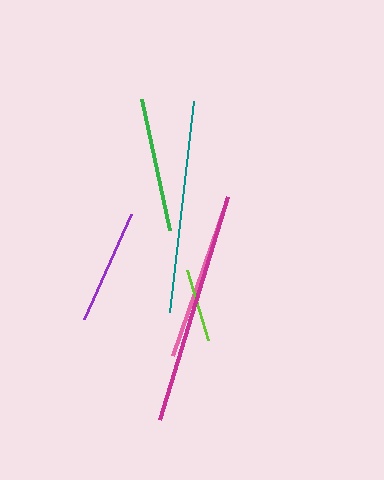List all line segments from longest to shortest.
From longest to shortest: magenta, teal, pink, green, purple, lime.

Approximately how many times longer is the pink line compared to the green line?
The pink line is approximately 1.2 times the length of the green line.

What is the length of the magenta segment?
The magenta segment is approximately 234 pixels long.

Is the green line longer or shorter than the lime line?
The green line is longer than the lime line.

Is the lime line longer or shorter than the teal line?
The teal line is longer than the lime line.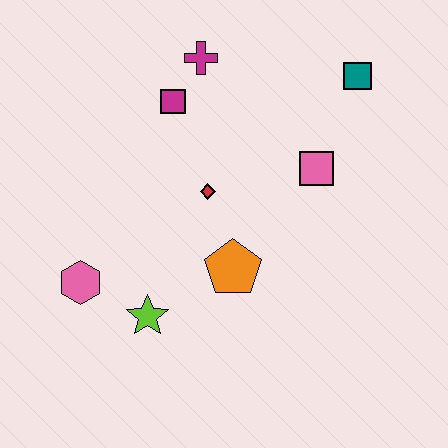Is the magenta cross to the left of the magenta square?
No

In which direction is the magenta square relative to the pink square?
The magenta square is to the left of the pink square.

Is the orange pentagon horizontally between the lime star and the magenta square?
No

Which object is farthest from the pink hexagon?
The teal square is farthest from the pink hexagon.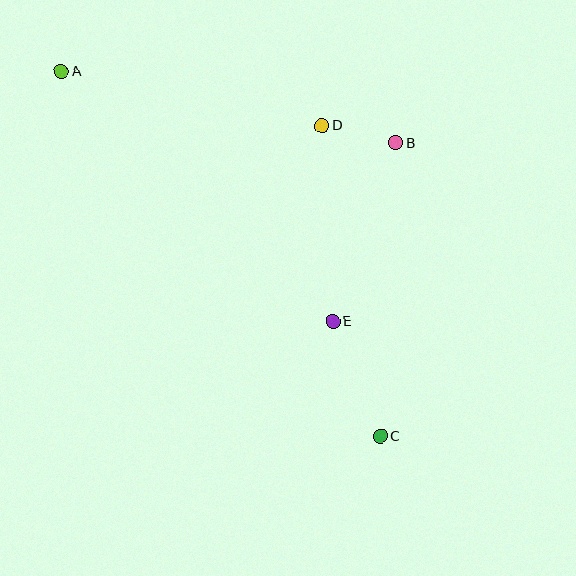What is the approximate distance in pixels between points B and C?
The distance between B and C is approximately 293 pixels.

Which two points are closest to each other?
Points B and D are closest to each other.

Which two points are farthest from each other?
Points A and C are farthest from each other.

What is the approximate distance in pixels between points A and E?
The distance between A and E is approximately 370 pixels.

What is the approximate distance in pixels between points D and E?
The distance between D and E is approximately 196 pixels.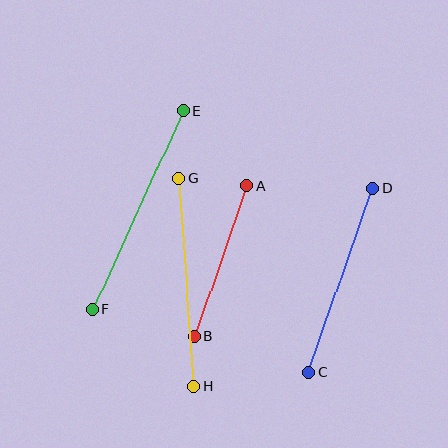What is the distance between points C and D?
The distance is approximately 194 pixels.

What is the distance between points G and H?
The distance is approximately 209 pixels.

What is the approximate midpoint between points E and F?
The midpoint is at approximately (138, 210) pixels.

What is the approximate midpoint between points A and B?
The midpoint is at approximately (221, 261) pixels.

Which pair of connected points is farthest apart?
Points E and F are farthest apart.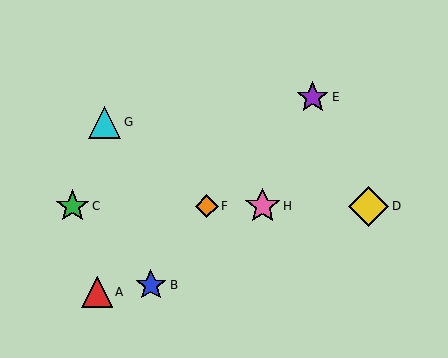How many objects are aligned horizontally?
4 objects (C, D, F, H) are aligned horizontally.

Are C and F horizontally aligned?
Yes, both are at y≈206.